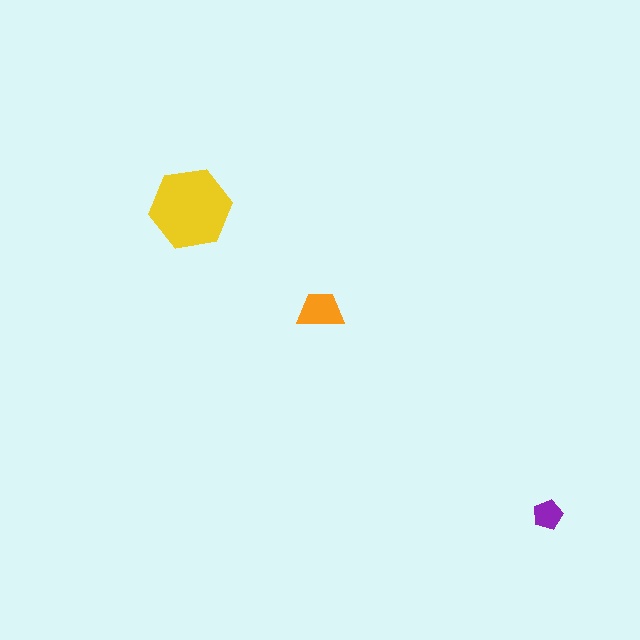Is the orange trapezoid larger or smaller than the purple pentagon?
Larger.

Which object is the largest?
The yellow hexagon.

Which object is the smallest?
The purple pentagon.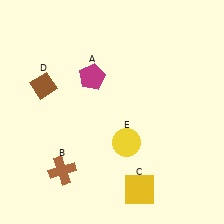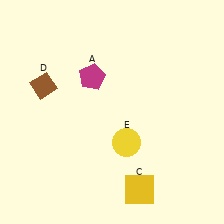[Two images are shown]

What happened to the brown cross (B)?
The brown cross (B) was removed in Image 2. It was in the bottom-left area of Image 1.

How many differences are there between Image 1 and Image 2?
There is 1 difference between the two images.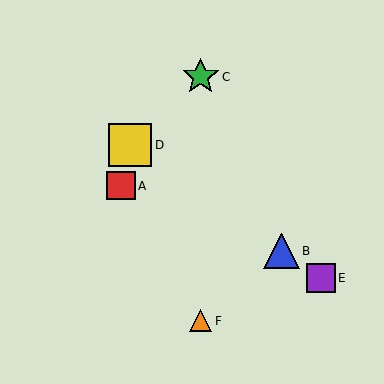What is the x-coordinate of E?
Object E is at x≈321.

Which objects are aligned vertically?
Objects C, F are aligned vertically.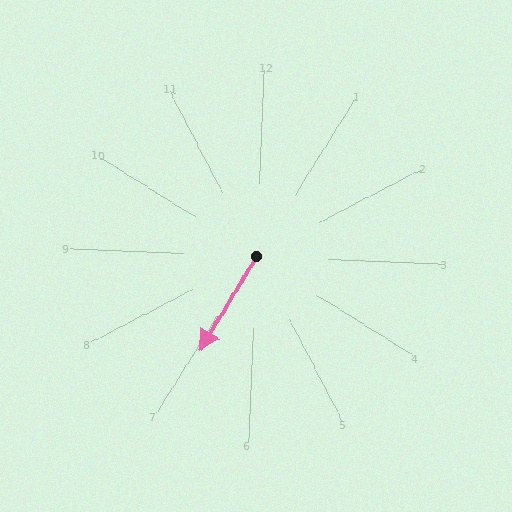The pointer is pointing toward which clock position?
Roughly 7 o'clock.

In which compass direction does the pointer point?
Southwest.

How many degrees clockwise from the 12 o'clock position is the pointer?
Approximately 209 degrees.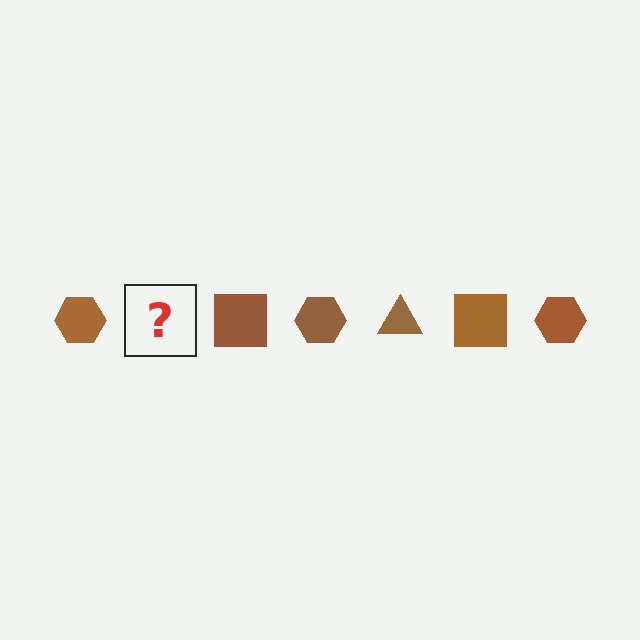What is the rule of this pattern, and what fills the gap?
The rule is that the pattern cycles through hexagon, triangle, square shapes in brown. The gap should be filled with a brown triangle.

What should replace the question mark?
The question mark should be replaced with a brown triangle.